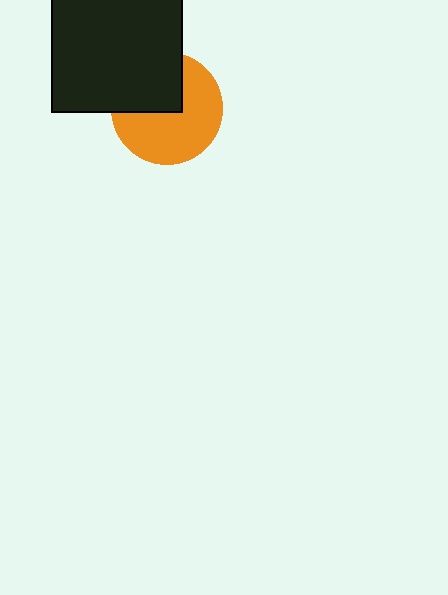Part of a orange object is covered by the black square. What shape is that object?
It is a circle.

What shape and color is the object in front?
The object in front is a black square.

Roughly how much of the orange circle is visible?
About half of it is visible (roughly 62%).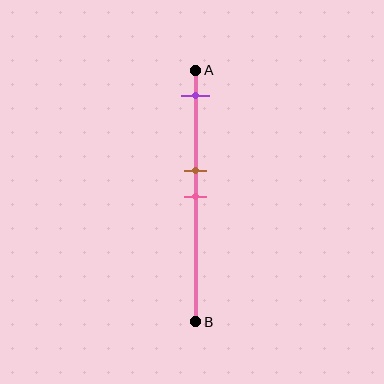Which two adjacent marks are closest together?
The brown and pink marks are the closest adjacent pair.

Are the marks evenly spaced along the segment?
No, the marks are not evenly spaced.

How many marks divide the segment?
There are 3 marks dividing the segment.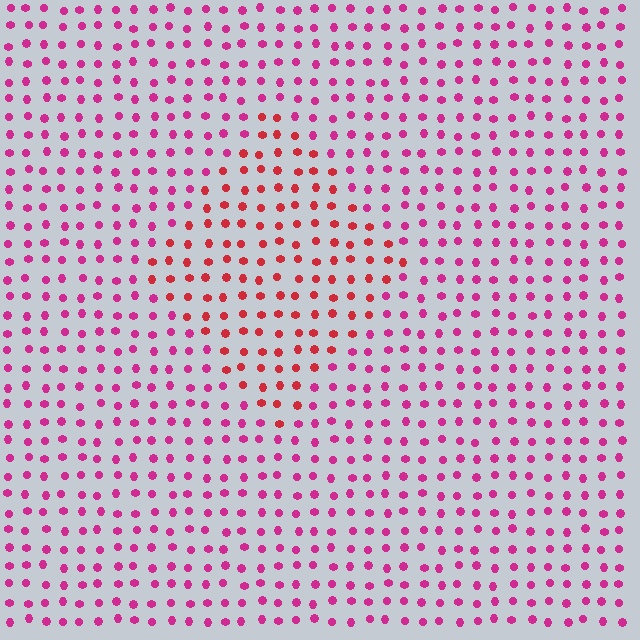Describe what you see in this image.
The image is filled with small magenta elements in a uniform arrangement. A diamond-shaped region is visible where the elements are tinted to a slightly different hue, forming a subtle color boundary.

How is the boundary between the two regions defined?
The boundary is defined purely by a slight shift in hue (about 32 degrees). Spacing, size, and orientation are identical on both sides.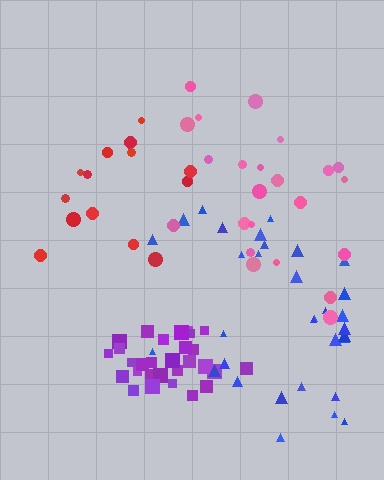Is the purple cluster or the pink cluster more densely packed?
Purple.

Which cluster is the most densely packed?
Purple.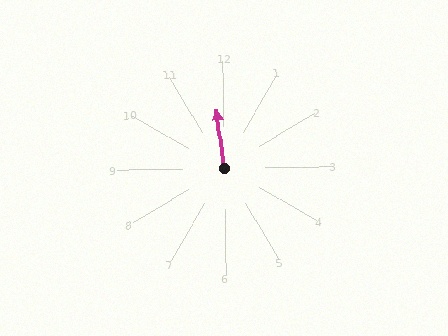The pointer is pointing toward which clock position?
Roughly 12 o'clock.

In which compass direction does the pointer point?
North.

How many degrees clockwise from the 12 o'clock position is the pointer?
Approximately 354 degrees.